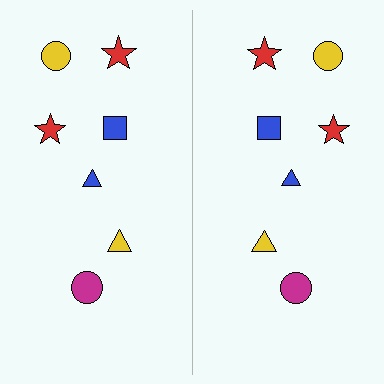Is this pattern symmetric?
Yes, this pattern has bilateral (reflection) symmetry.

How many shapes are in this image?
There are 14 shapes in this image.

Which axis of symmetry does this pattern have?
The pattern has a vertical axis of symmetry running through the center of the image.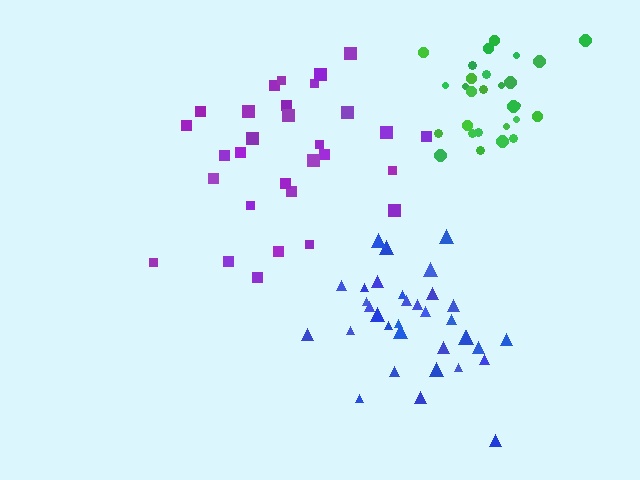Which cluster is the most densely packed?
Green.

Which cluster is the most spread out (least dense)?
Purple.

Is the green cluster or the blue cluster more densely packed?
Green.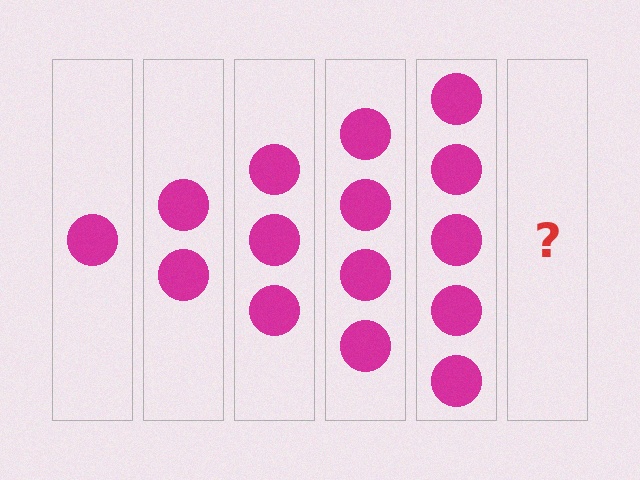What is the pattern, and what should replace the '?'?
The pattern is that each step adds one more circle. The '?' should be 6 circles.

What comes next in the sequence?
The next element should be 6 circles.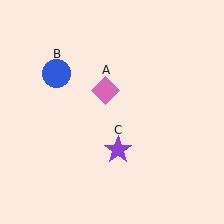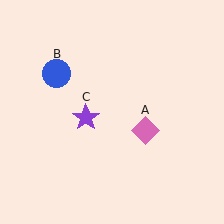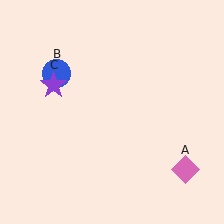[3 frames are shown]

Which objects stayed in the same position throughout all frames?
Blue circle (object B) remained stationary.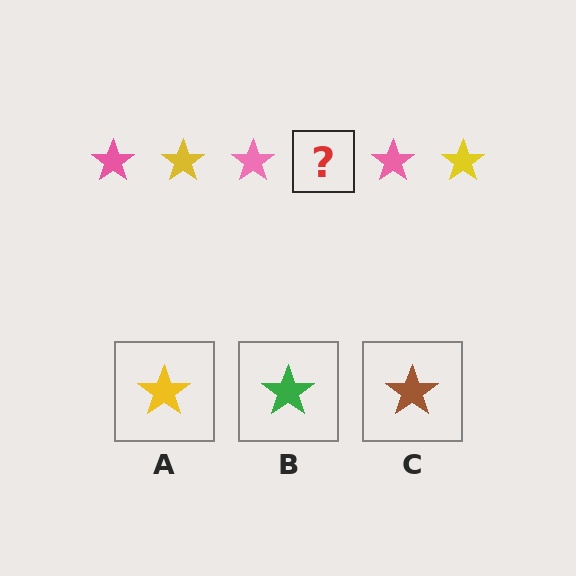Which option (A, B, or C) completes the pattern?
A.